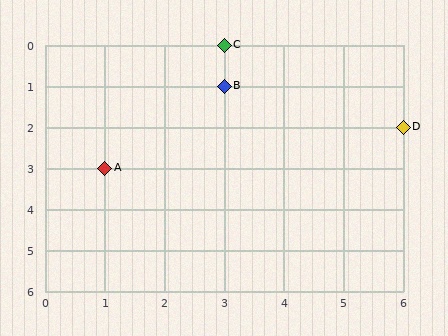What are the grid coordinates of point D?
Point D is at grid coordinates (6, 2).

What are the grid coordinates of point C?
Point C is at grid coordinates (3, 0).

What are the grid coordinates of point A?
Point A is at grid coordinates (1, 3).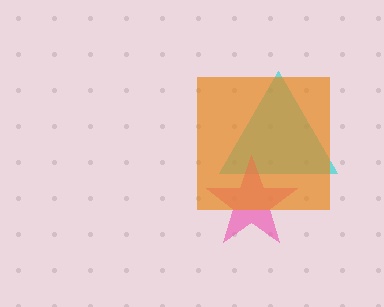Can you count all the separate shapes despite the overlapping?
Yes, there are 3 separate shapes.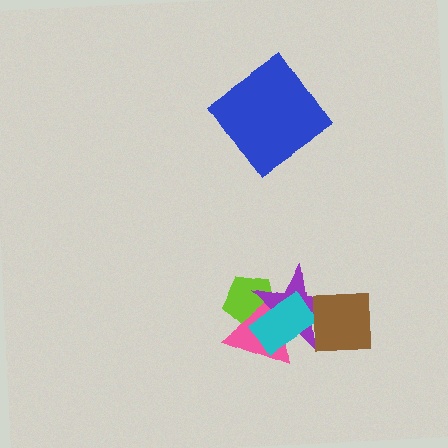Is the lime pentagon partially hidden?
Yes, it is partially covered by another shape.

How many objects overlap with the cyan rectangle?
3 objects overlap with the cyan rectangle.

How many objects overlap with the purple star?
4 objects overlap with the purple star.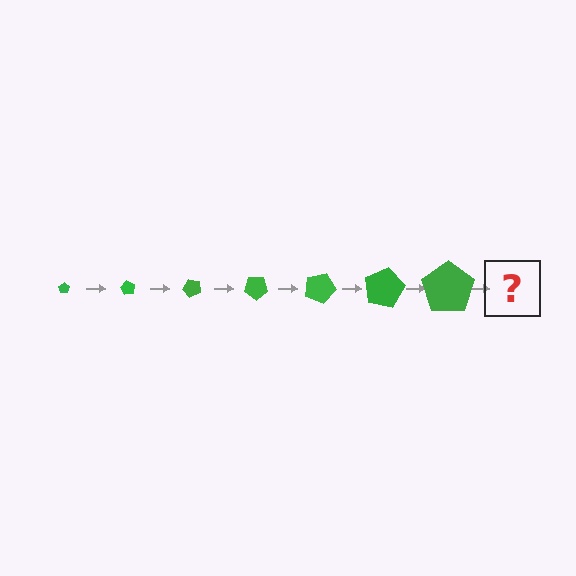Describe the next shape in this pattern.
It should be a pentagon, larger than the previous one and rotated 420 degrees from the start.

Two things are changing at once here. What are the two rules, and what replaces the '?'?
The two rules are that the pentagon grows larger each step and it rotates 60 degrees each step. The '?' should be a pentagon, larger than the previous one and rotated 420 degrees from the start.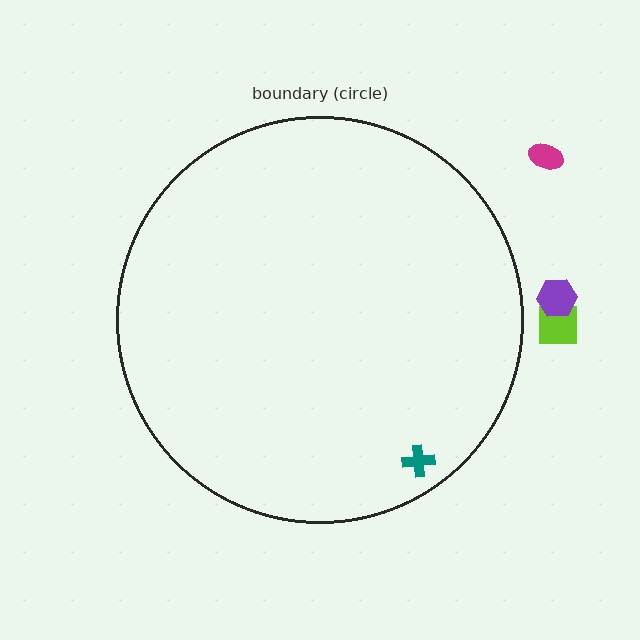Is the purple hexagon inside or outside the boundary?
Outside.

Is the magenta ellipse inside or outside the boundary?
Outside.